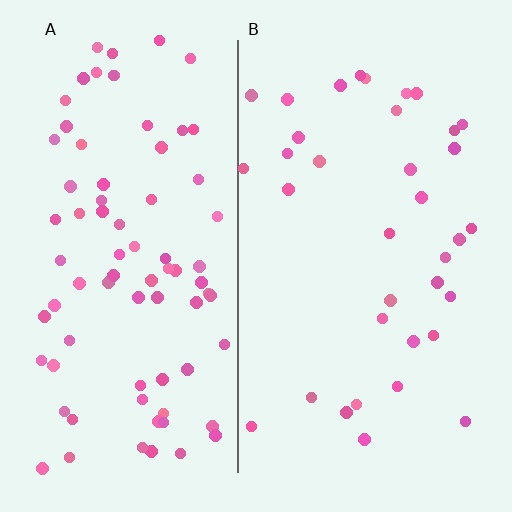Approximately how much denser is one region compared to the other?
Approximately 2.2× — region A over region B.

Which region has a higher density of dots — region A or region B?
A (the left).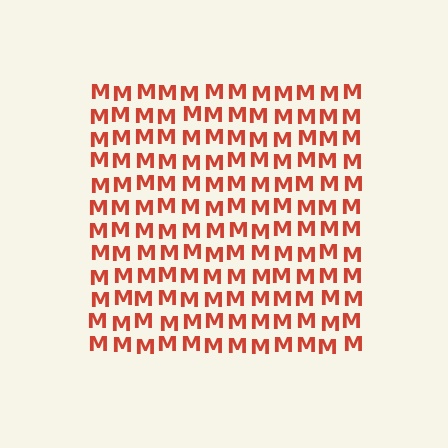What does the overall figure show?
The overall figure shows a square.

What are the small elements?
The small elements are letter M's.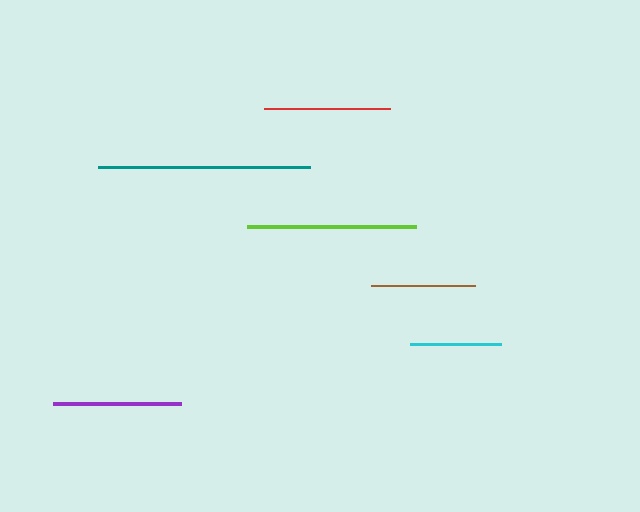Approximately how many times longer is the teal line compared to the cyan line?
The teal line is approximately 2.3 times the length of the cyan line.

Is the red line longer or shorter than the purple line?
The purple line is longer than the red line.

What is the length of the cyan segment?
The cyan segment is approximately 91 pixels long.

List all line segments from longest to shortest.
From longest to shortest: teal, lime, purple, red, brown, cyan.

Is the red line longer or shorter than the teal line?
The teal line is longer than the red line.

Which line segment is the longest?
The teal line is the longest at approximately 212 pixels.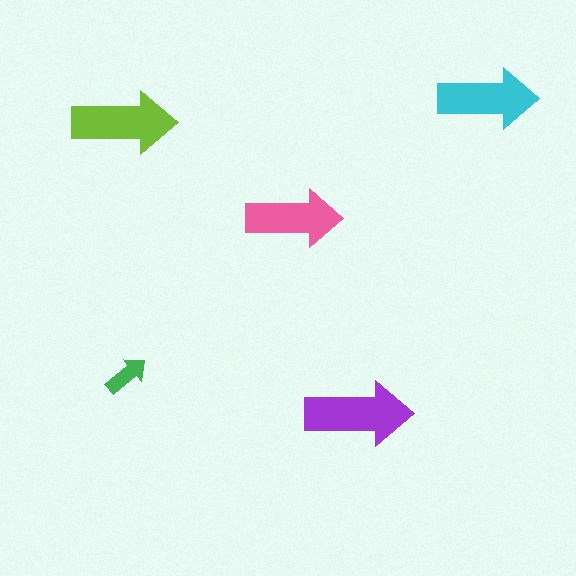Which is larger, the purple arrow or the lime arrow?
The purple one.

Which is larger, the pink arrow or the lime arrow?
The lime one.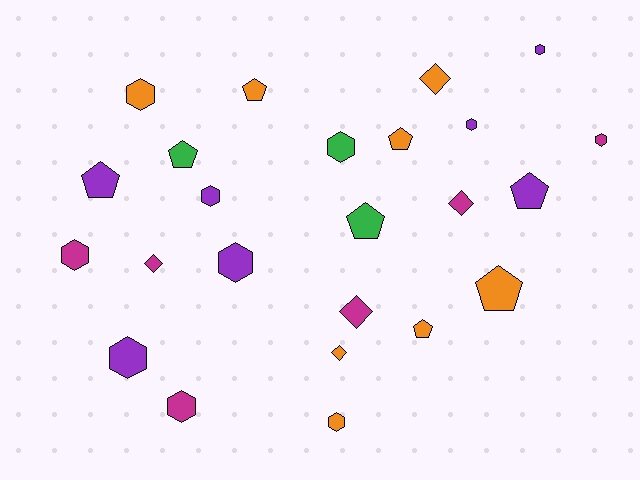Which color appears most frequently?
Orange, with 8 objects.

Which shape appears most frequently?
Hexagon, with 11 objects.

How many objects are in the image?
There are 24 objects.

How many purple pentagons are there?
There are 2 purple pentagons.